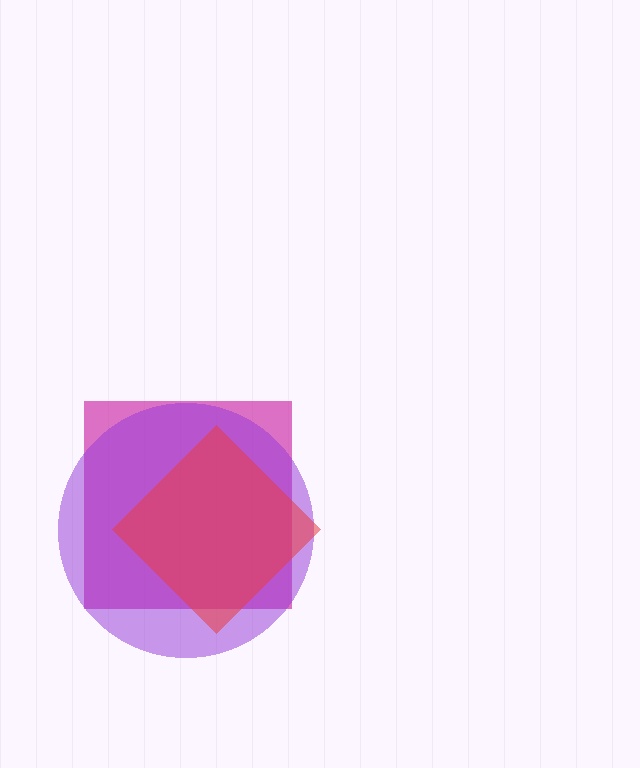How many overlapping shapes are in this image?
There are 3 overlapping shapes in the image.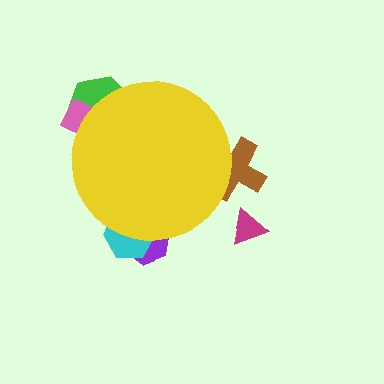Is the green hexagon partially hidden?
Yes, the green hexagon is partially hidden behind the yellow circle.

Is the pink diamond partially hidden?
Yes, the pink diamond is partially hidden behind the yellow circle.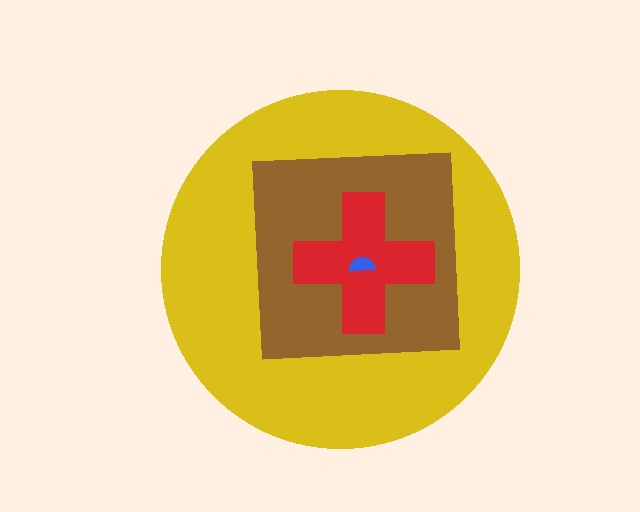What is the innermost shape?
The blue semicircle.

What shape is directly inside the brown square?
The red cross.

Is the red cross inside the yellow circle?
Yes.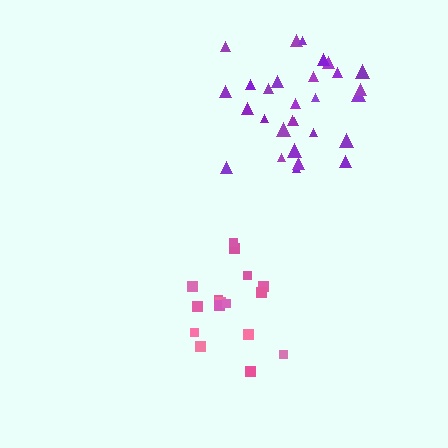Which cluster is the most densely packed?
Purple.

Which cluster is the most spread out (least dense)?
Pink.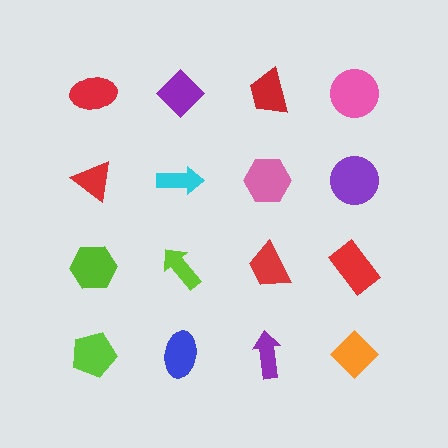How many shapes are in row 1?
4 shapes.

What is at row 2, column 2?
A cyan arrow.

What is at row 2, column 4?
A purple circle.